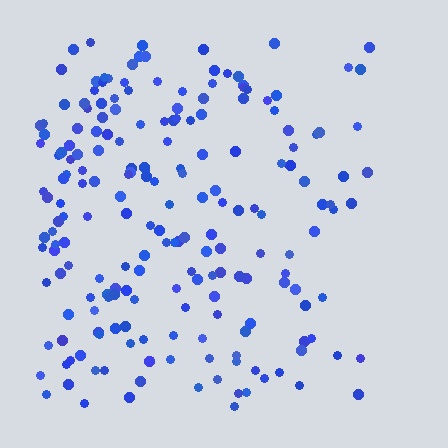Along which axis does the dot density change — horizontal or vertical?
Horizontal.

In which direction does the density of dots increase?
From right to left, with the left side densest.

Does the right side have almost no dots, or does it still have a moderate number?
Still a moderate number, just noticeably fewer than the left.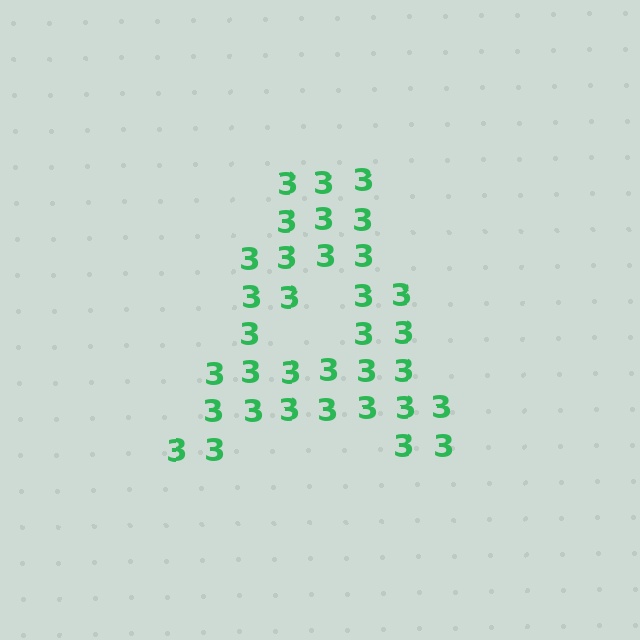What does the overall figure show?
The overall figure shows the letter A.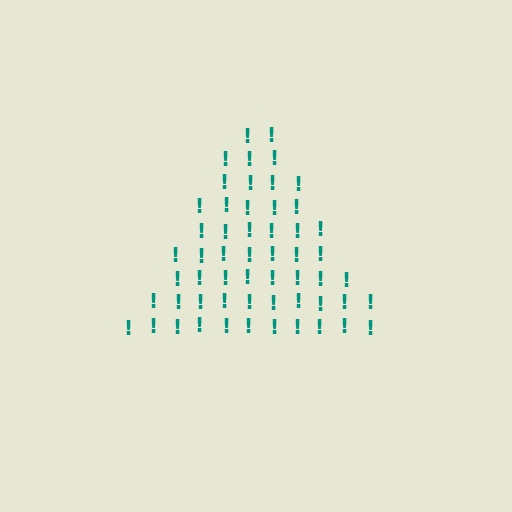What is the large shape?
The large shape is a triangle.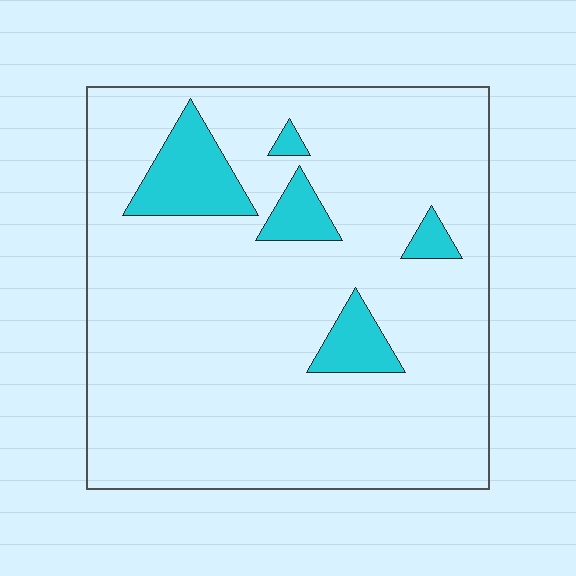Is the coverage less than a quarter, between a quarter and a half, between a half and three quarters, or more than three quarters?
Less than a quarter.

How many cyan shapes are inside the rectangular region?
5.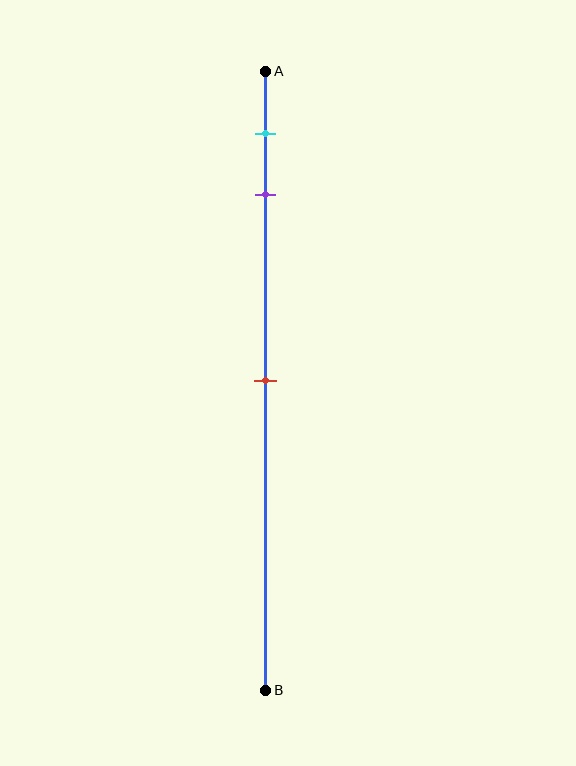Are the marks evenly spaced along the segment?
No, the marks are not evenly spaced.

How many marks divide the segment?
There are 3 marks dividing the segment.